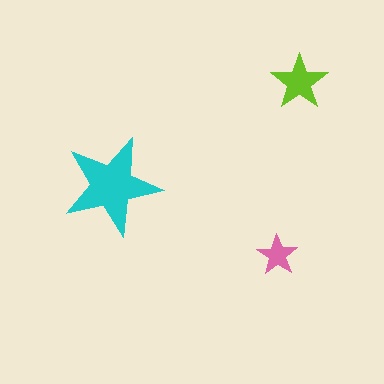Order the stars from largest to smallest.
the cyan one, the lime one, the pink one.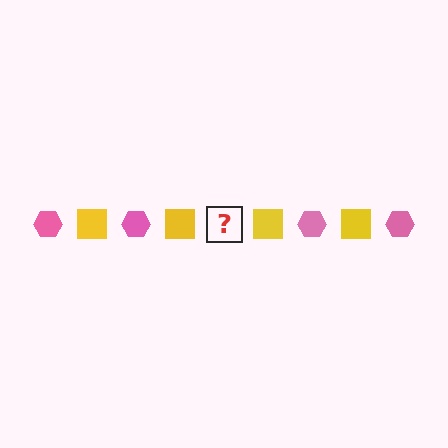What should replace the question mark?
The question mark should be replaced with a pink hexagon.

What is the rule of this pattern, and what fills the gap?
The rule is that the pattern alternates between pink hexagon and yellow square. The gap should be filled with a pink hexagon.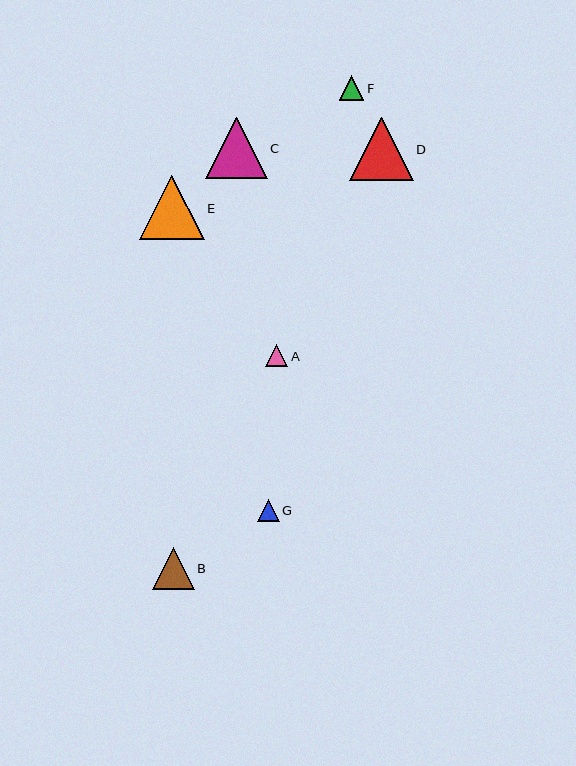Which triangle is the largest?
Triangle E is the largest with a size of approximately 64 pixels.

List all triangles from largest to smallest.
From largest to smallest: E, D, C, B, F, A, G.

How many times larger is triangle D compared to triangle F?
Triangle D is approximately 2.6 times the size of triangle F.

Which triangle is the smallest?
Triangle G is the smallest with a size of approximately 22 pixels.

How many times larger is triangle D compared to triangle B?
Triangle D is approximately 1.5 times the size of triangle B.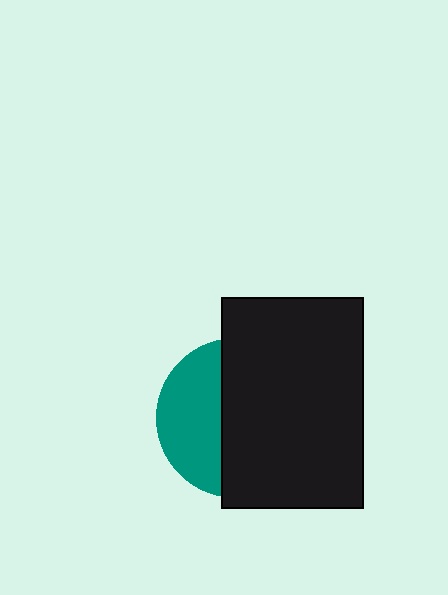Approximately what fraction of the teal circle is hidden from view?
Roughly 61% of the teal circle is hidden behind the black rectangle.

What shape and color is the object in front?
The object in front is a black rectangle.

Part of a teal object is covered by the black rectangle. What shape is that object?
It is a circle.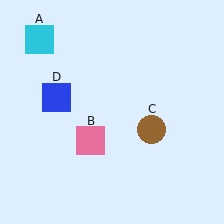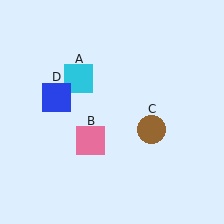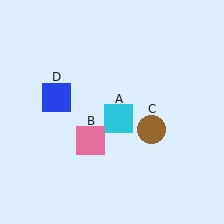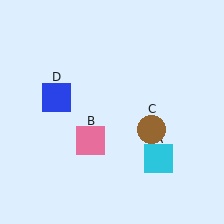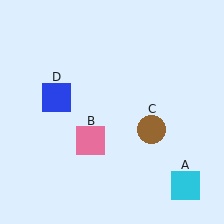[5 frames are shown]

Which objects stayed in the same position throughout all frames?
Pink square (object B) and brown circle (object C) and blue square (object D) remained stationary.